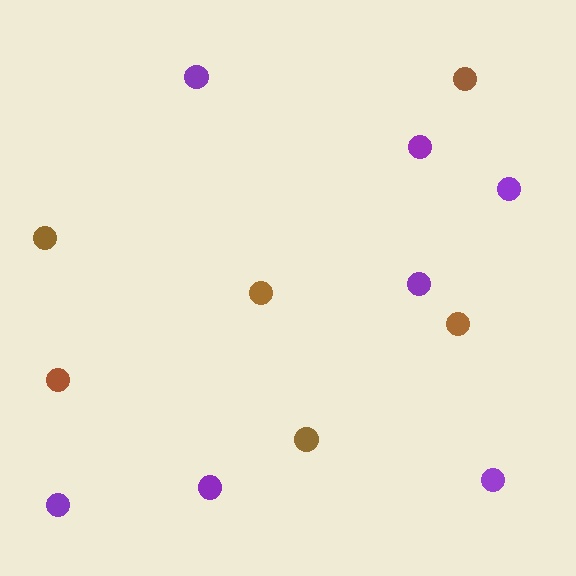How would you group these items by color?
There are 2 groups: one group of purple circles (7) and one group of brown circles (6).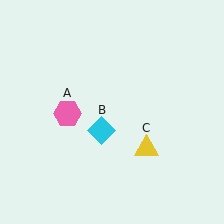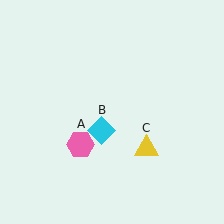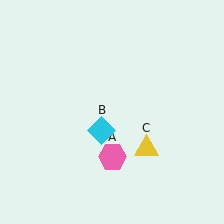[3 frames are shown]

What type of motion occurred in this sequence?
The pink hexagon (object A) rotated counterclockwise around the center of the scene.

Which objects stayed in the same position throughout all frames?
Cyan diamond (object B) and yellow triangle (object C) remained stationary.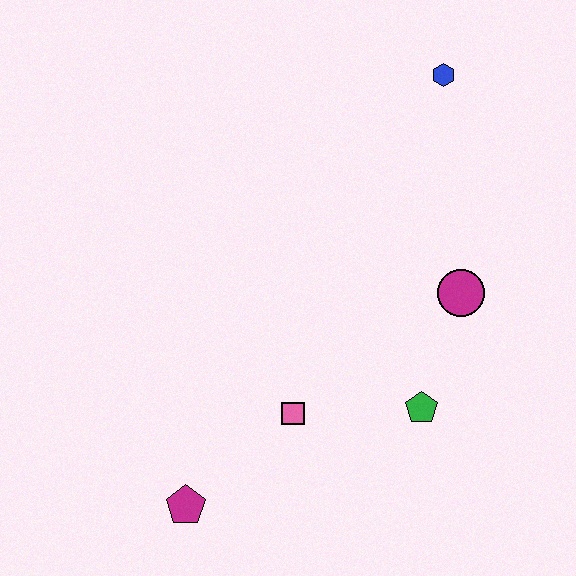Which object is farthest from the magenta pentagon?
The blue hexagon is farthest from the magenta pentagon.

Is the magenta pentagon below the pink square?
Yes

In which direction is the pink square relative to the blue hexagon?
The pink square is below the blue hexagon.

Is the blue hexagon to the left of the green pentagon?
No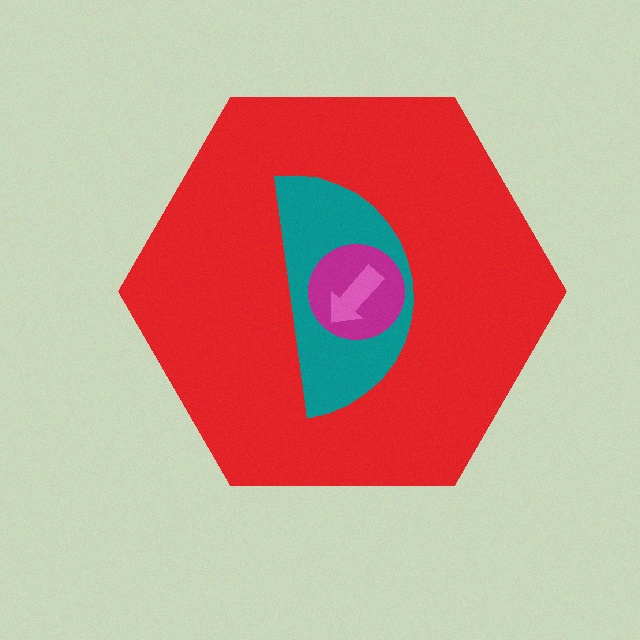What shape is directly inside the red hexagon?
The teal semicircle.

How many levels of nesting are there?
4.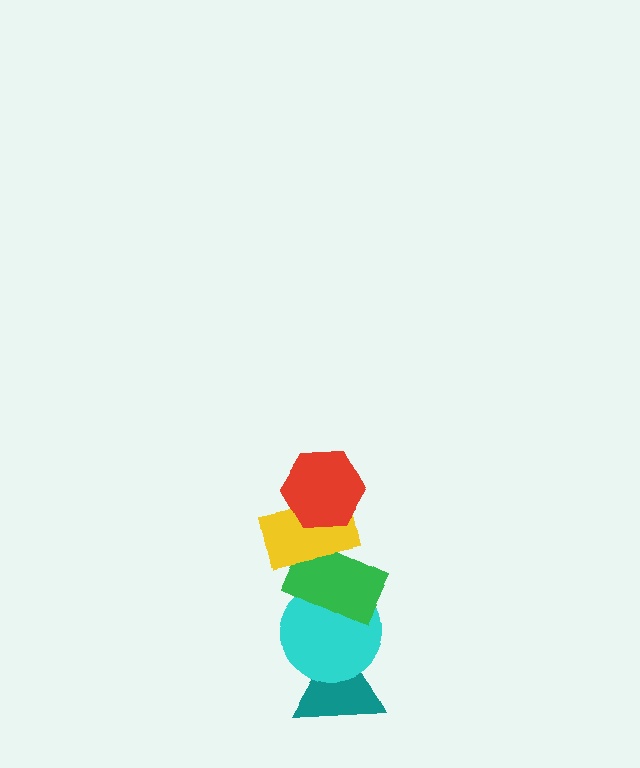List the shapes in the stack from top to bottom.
From top to bottom: the red hexagon, the yellow rectangle, the green rectangle, the cyan circle, the teal triangle.